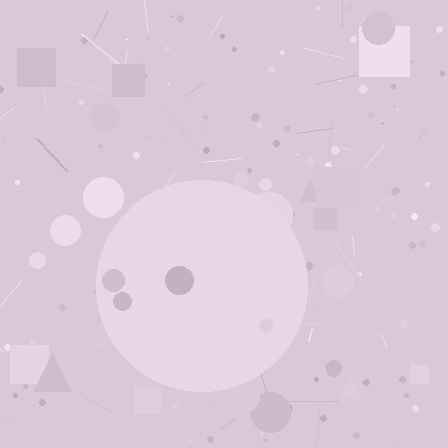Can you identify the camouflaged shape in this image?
The camouflaged shape is a circle.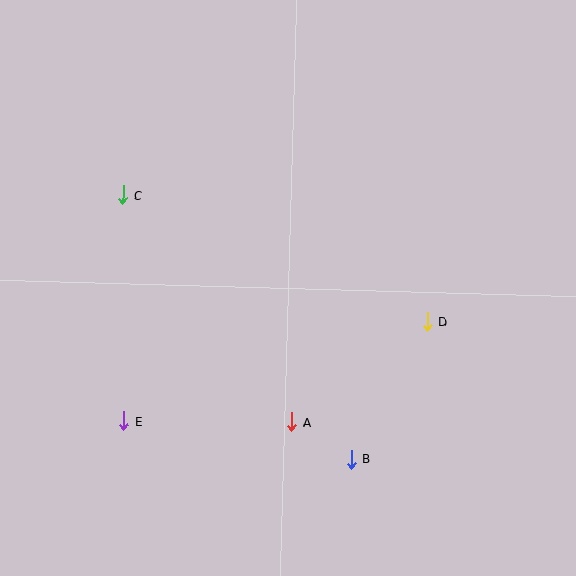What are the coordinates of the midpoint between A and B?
The midpoint between A and B is at (322, 440).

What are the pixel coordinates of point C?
Point C is at (123, 195).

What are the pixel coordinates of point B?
Point B is at (351, 459).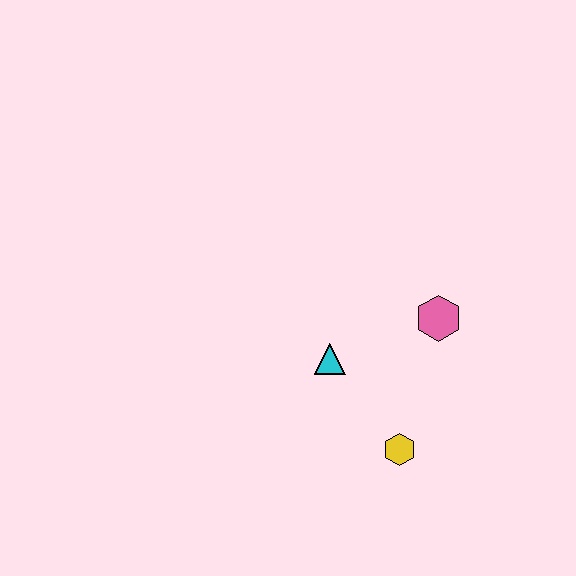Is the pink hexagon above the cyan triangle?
Yes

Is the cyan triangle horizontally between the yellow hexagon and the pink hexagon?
No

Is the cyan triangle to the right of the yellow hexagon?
No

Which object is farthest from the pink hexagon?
The yellow hexagon is farthest from the pink hexagon.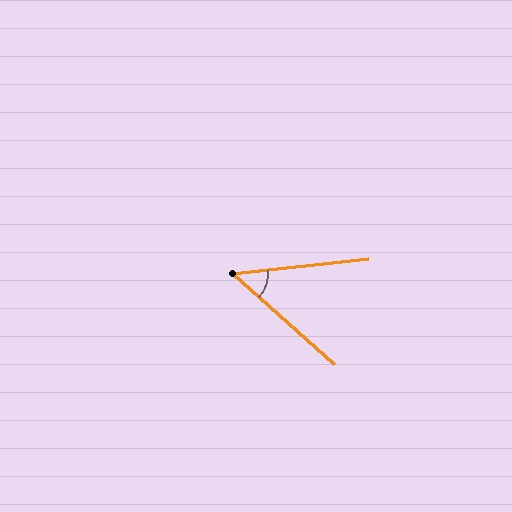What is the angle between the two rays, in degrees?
Approximately 48 degrees.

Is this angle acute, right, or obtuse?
It is acute.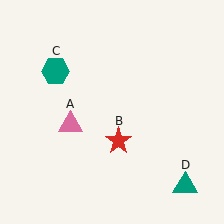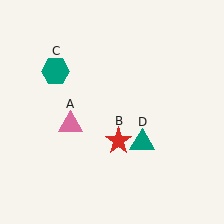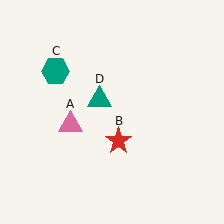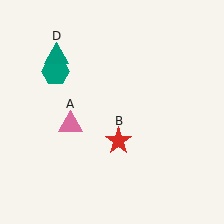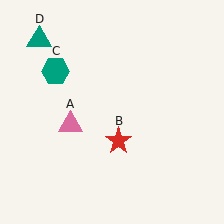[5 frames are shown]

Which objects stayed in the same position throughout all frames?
Pink triangle (object A) and red star (object B) and teal hexagon (object C) remained stationary.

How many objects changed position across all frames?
1 object changed position: teal triangle (object D).